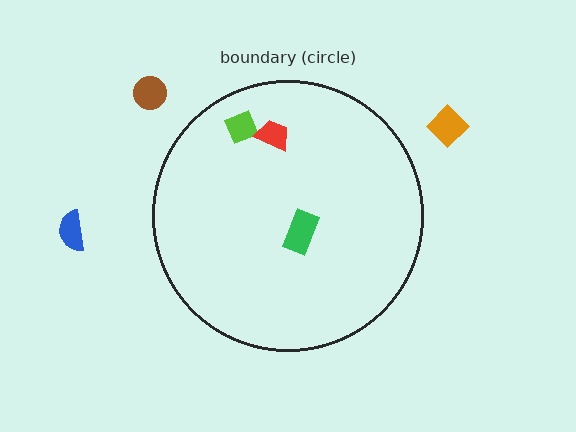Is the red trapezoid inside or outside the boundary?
Inside.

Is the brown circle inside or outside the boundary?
Outside.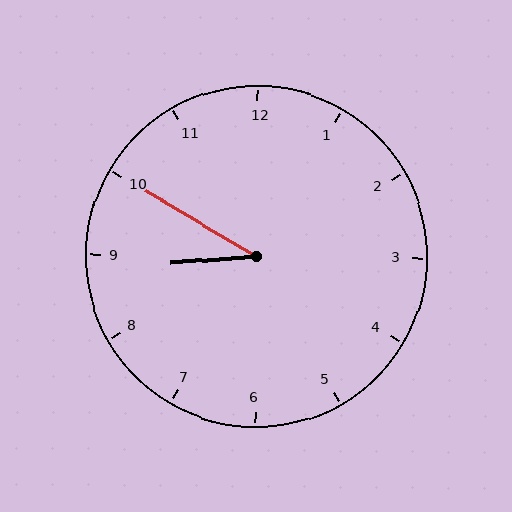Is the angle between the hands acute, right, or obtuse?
It is acute.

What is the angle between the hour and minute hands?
Approximately 35 degrees.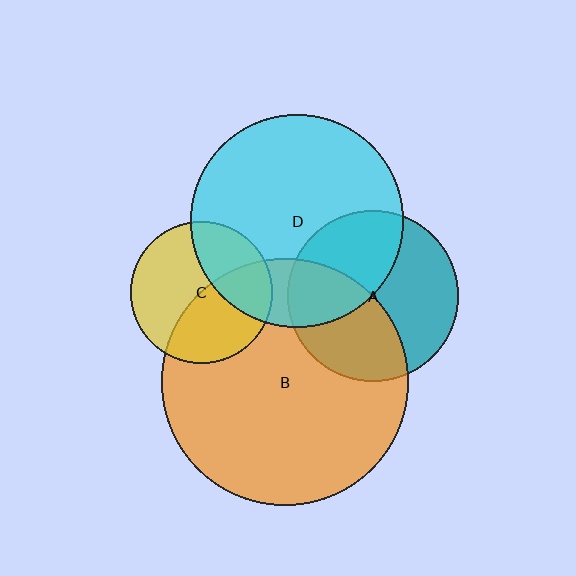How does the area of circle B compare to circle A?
Approximately 2.1 times.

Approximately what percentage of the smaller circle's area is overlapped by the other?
Approximately 30%.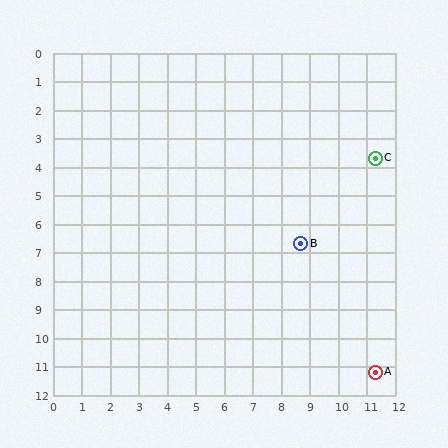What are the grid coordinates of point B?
Point B is at approximately (8.7, 6.7).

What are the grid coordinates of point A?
Point A is at approximately (11.3, 11.2).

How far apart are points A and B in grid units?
Points A and B are about 5.2 grid units apart.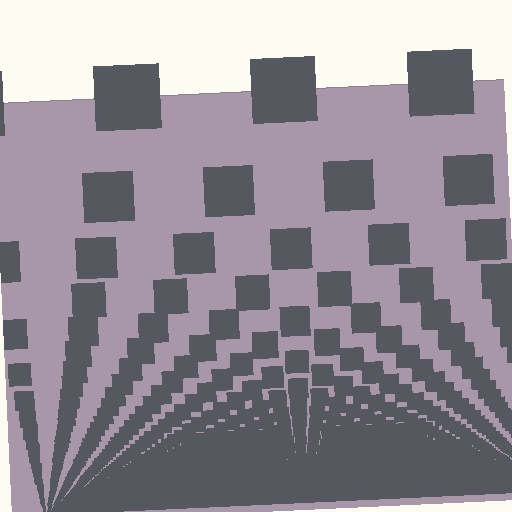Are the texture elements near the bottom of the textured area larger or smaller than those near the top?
Smaller. The gradient is inverted — elements near the bottom are smaller and denser.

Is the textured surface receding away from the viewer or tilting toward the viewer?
The surface appears to tilt toward the viewer. Texture elements get larger and sparser toward the top.